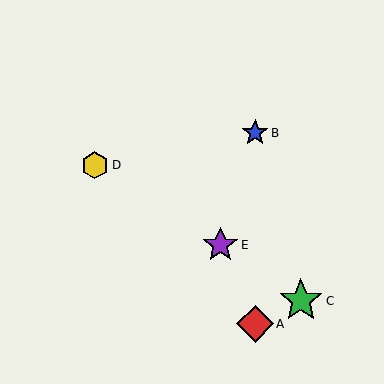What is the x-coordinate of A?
Object A is at x≈255.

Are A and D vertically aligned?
No, A is at x≈255 and D is at x≈95.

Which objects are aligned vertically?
Objects A, B are aligned vertically.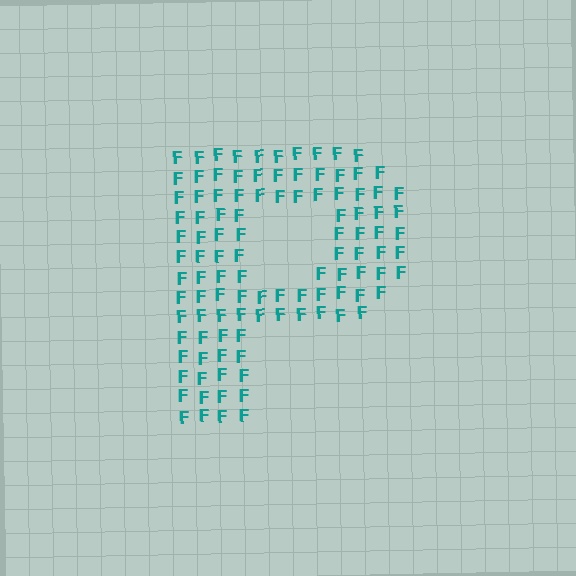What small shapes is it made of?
It is made of small letter F's.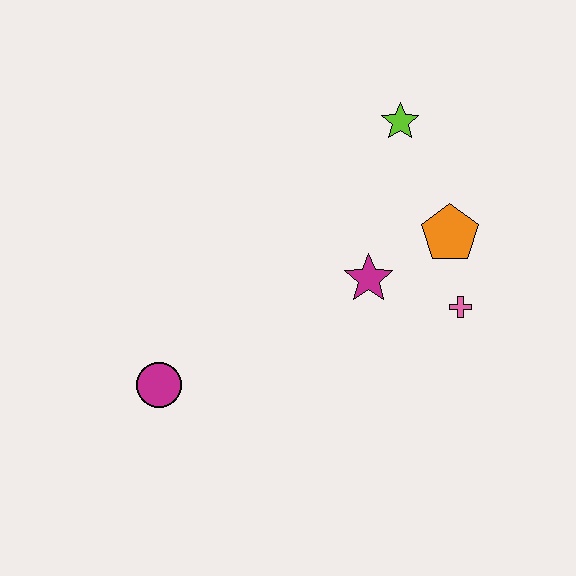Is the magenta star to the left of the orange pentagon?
Yes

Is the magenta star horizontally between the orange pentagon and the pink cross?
No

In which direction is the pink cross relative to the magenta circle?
The pink cross is to the right of the magenta circle.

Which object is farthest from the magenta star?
The magenta circle is farthest from the magenta star.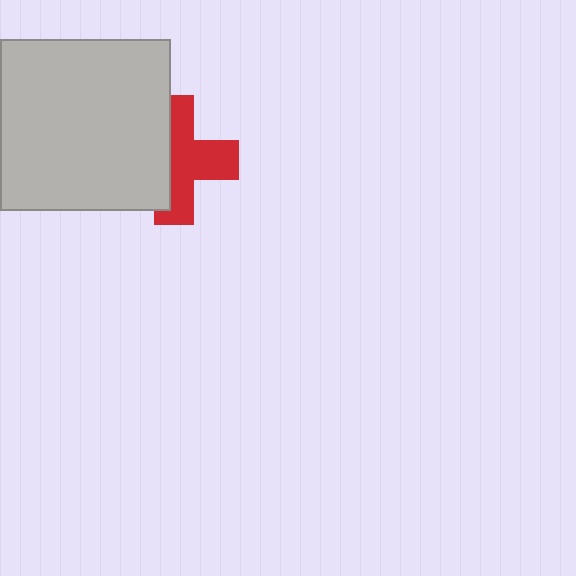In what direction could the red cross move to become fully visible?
The red cross could move right. That would shift it out from behind the light gray square entirely.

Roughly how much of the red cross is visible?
About half of it is visible (roughly 56%).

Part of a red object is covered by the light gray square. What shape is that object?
It is a cross.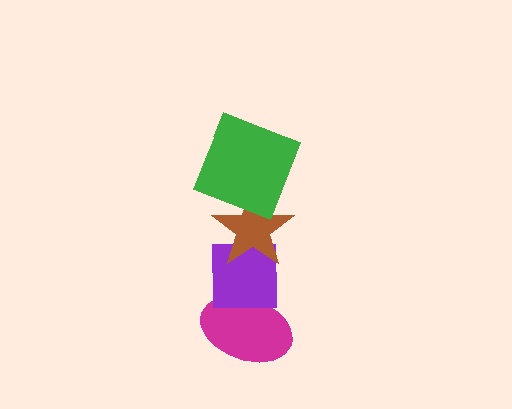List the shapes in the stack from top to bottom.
From top to bottom: the green square, the brown star, the purple square, the magenta ellipse.